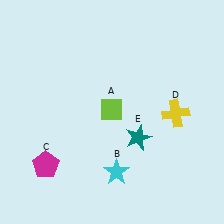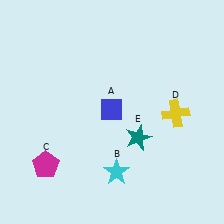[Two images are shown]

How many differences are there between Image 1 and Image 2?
There is 1 difference between the two images.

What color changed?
The diamond (A) changed from lime in Image 1 to blue in Image 2.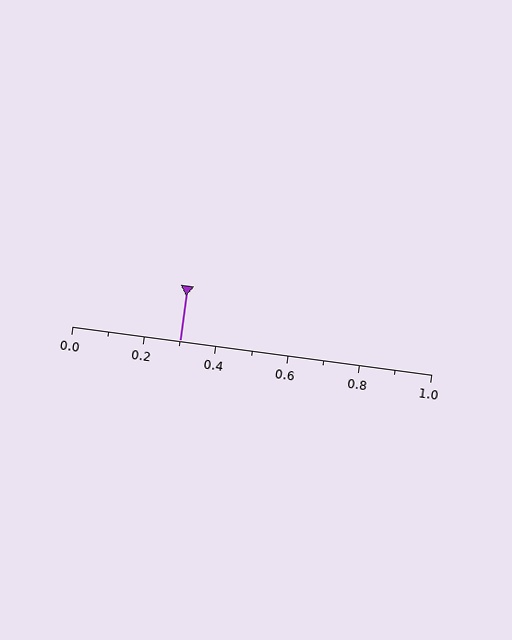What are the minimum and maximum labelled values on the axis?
The axis runs from 0.0 to 1.0.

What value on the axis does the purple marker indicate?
The marker indicates approximately 0.3.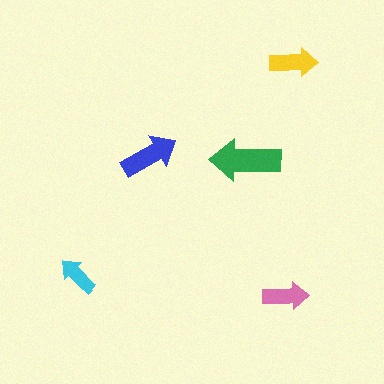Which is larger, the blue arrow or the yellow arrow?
The blue one.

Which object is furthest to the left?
The cyan arrow is leftmost.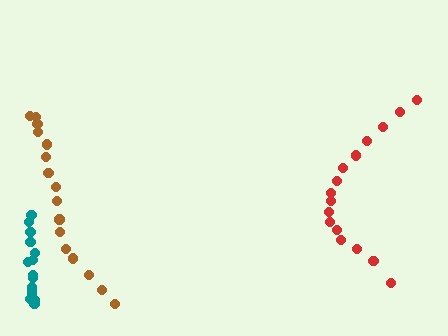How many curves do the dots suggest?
There are 3 distinct paths.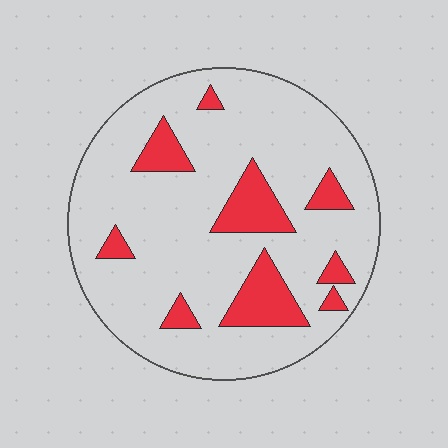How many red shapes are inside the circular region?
9.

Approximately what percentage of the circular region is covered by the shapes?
Approximately 15%.